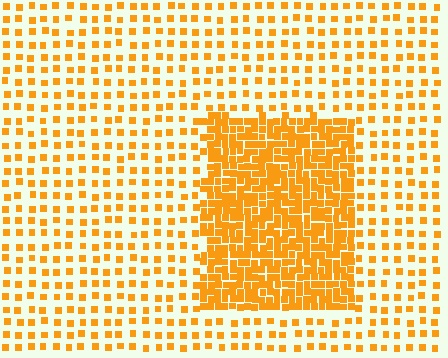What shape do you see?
I see a rectangle.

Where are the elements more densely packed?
The elements are more densely packed inside the rectangle boundary.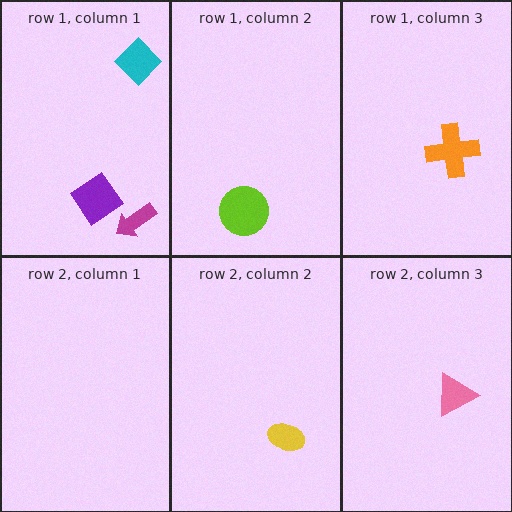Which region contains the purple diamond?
The row 1, column 1 region.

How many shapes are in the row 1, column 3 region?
1.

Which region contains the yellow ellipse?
The row 2, column 2 region.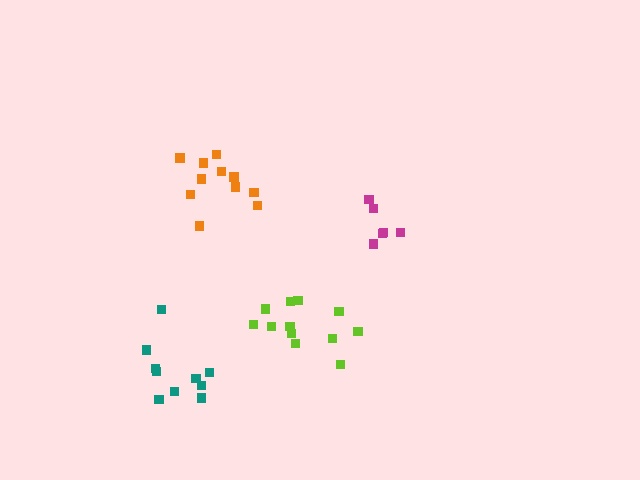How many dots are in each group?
Group 1: 11 dots, Group 2: 6 dots, Group 3: 10 dots, Group 4: 12 dots (39 total).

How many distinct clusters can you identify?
There are 4 distinct clusters.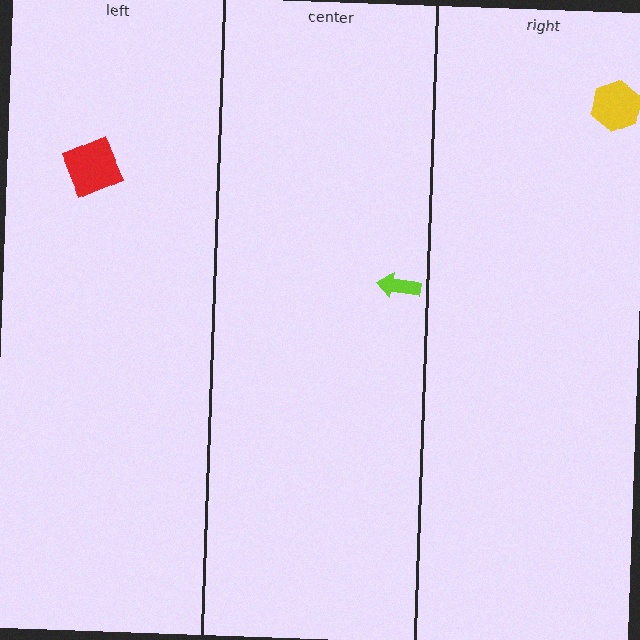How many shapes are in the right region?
1.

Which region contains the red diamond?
The left region.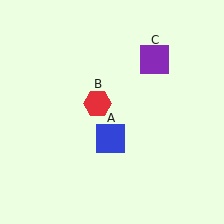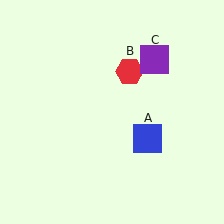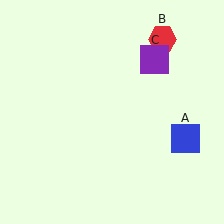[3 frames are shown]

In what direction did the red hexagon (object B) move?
The red hexagon (object B) moved up and to the right.